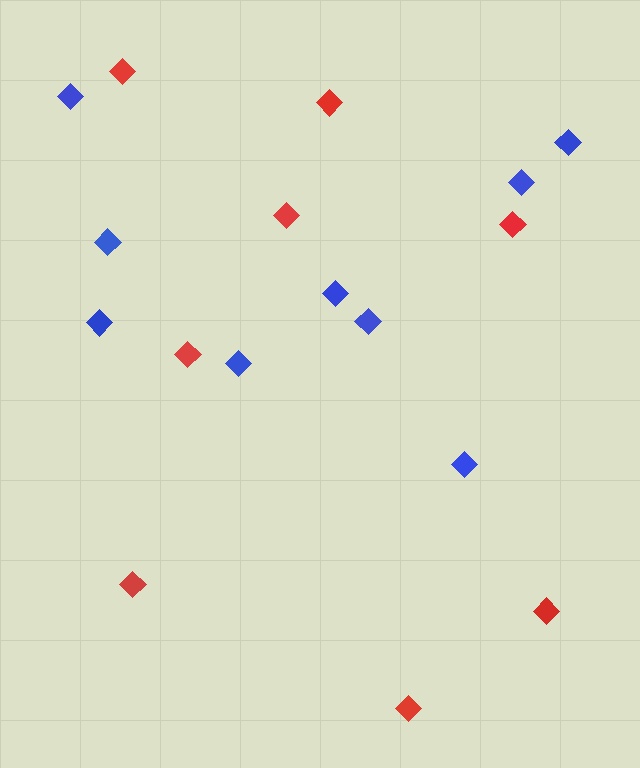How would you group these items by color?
There are 2 groups: one group of red diamonds (8) and one group of blue diamonds (9).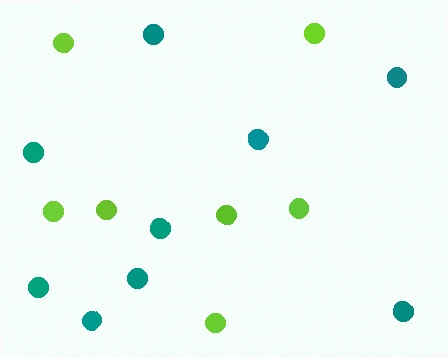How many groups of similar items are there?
There are 2 groups: one group of teal circles (9) and one group of lime circles (7).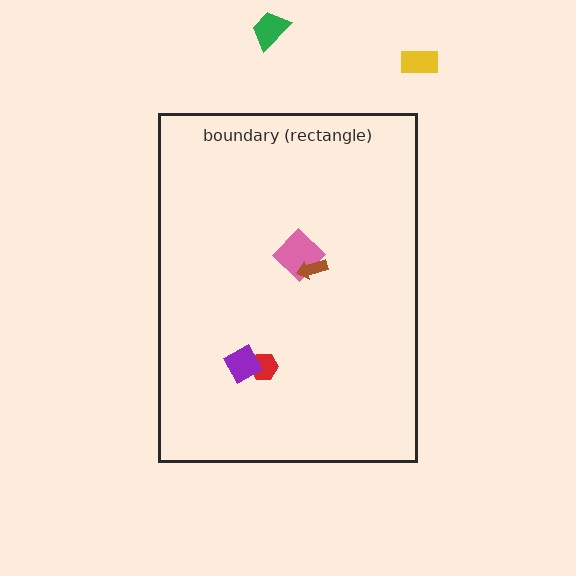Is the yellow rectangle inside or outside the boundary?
Outside.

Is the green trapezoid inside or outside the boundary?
Outside.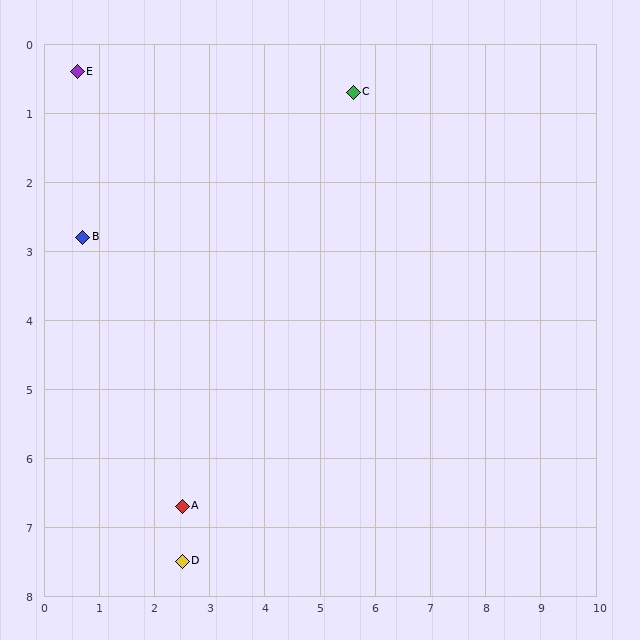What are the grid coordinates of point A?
Point A is at approximately (2.5, 6.7).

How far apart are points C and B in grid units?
Points C and B are about 5.3 grid units apart.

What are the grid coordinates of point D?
Point D is at approximately (2.5, 7.5).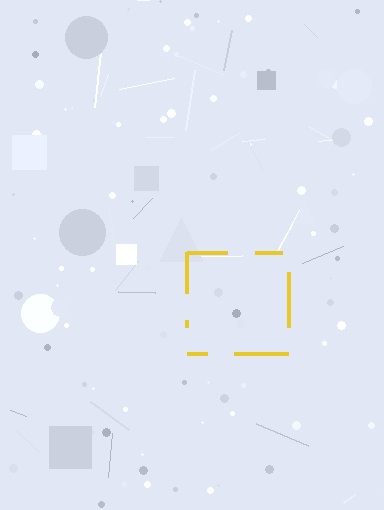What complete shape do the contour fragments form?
The contour fragments form a square.